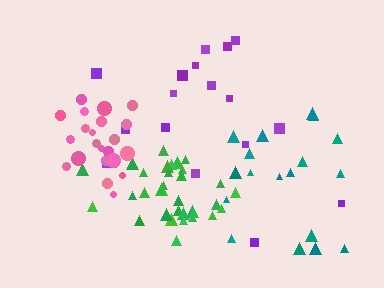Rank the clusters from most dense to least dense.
green, pink, teal, purple.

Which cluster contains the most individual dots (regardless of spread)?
Green (33).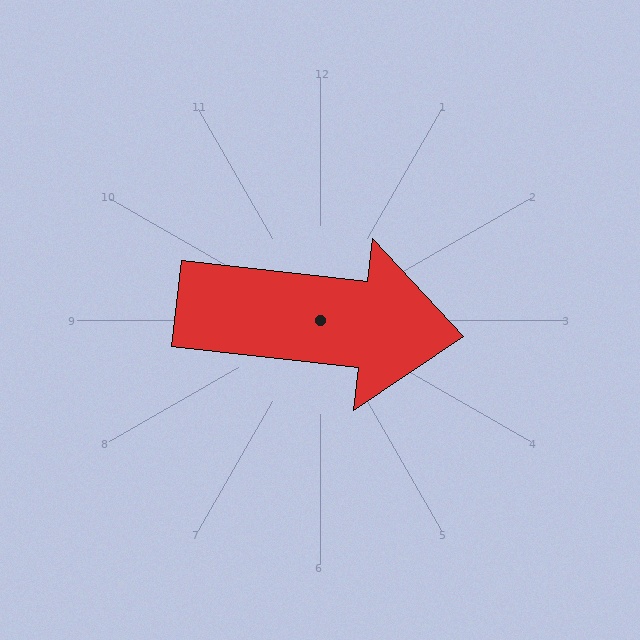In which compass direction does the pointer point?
East.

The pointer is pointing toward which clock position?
Roughly 3 o'clock.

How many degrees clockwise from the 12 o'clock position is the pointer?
Approximately 97 degrees.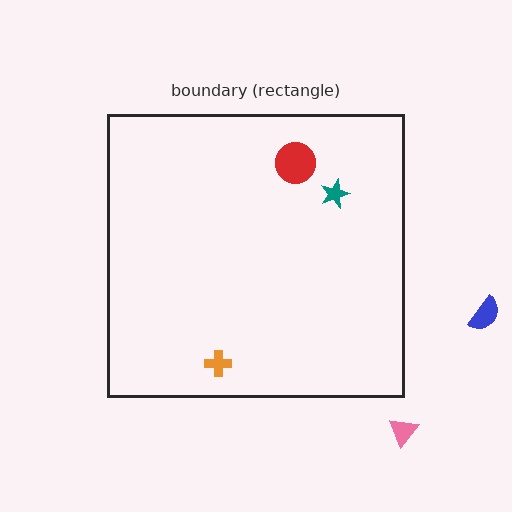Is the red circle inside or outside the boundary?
Inside.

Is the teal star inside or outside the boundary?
Inside.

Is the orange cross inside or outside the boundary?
Inside.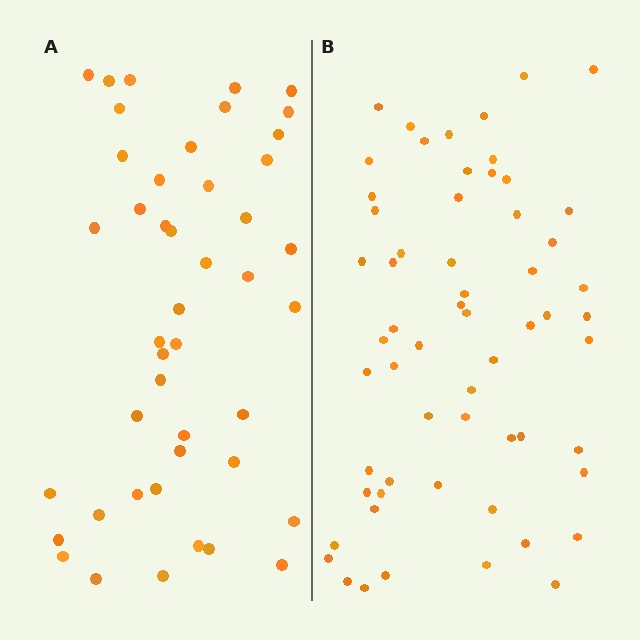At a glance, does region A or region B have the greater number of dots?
Region B (the right region) has more dots.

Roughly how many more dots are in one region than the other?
Region B has approximately 15 more dots than region A.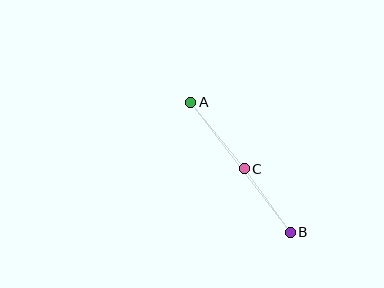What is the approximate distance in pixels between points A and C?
The distance between A and C is approximately 85 pixels.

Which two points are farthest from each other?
Points A and B are farthest from each other.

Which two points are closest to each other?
Points B and C are closest to each other.